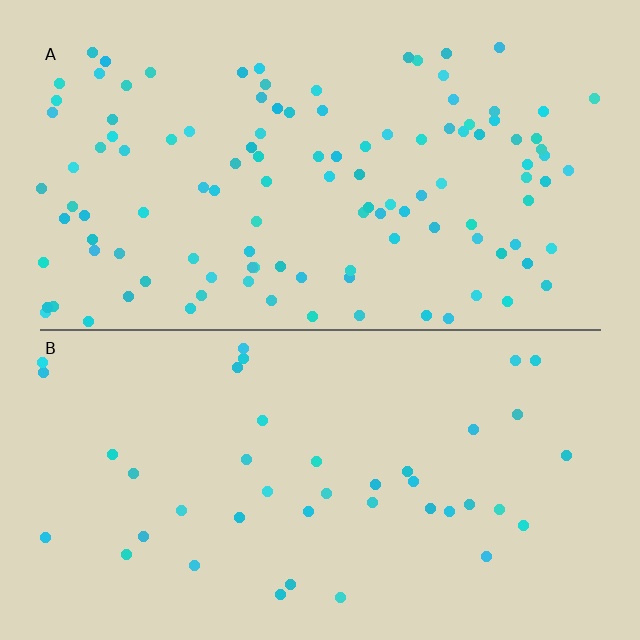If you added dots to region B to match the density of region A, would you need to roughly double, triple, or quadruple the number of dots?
Approximately triple.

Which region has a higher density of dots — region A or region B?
A (the top).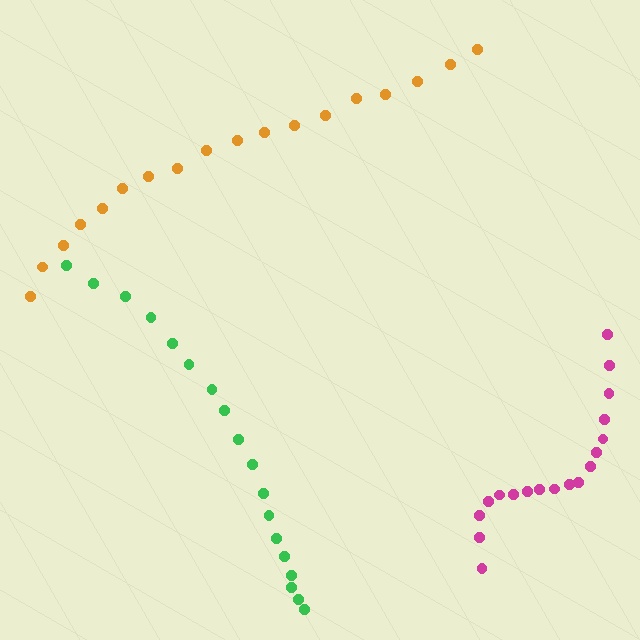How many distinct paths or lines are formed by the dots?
There are 3 distinct paths.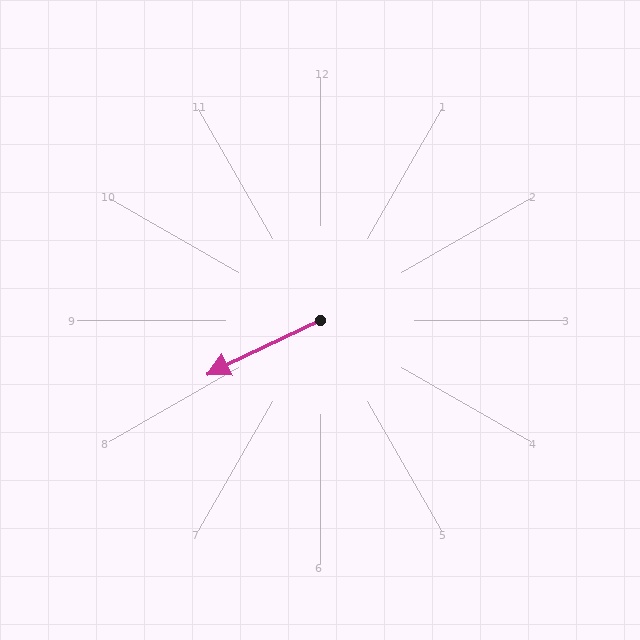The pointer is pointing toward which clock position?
Roughly 8 o'clock.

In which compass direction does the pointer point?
Southwest.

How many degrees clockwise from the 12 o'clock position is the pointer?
Approximately 244 degrees.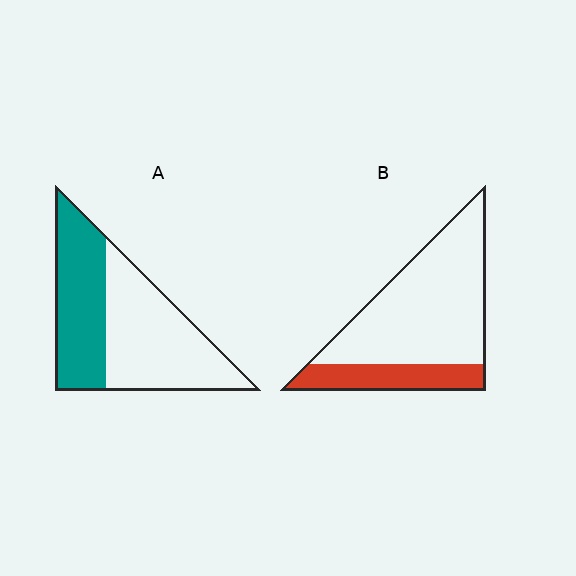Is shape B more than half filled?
No.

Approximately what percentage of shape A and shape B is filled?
A is approximately 45% and B is approximately 25%.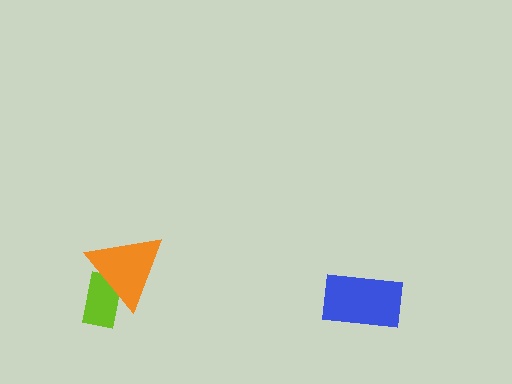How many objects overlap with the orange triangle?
1 object overlaps with the orange triangle.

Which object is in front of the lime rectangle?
The orange triangle is in front of the lime rectangle.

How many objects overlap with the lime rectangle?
1 object overlaps with the lime rectangle.